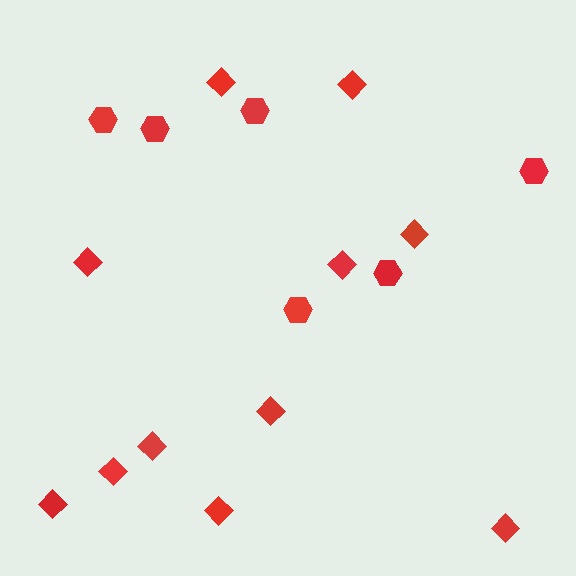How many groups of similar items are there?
There are 2 groups: one group of diamonds (11) and one group of hexagons (6).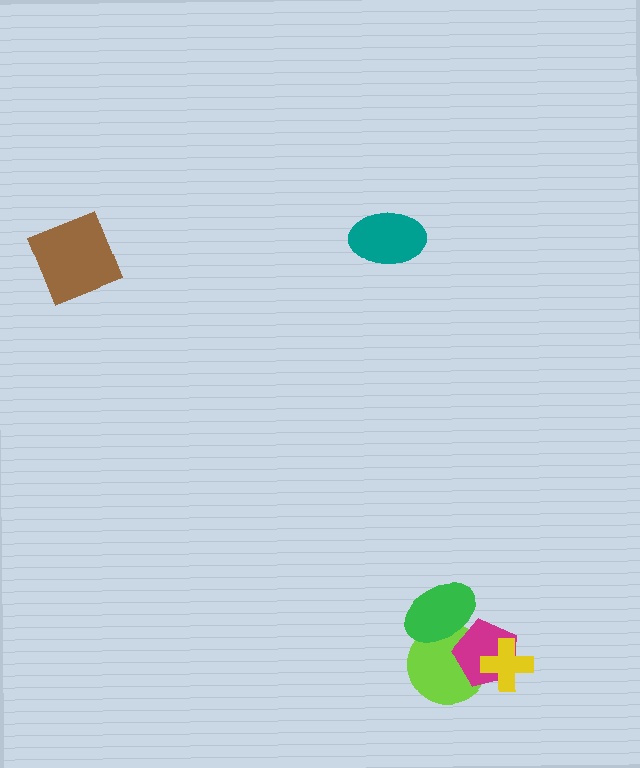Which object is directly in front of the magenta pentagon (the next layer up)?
The yellow cross is directly in front of the magenta pentagon.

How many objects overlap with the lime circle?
3 objects overlap with the lime circle.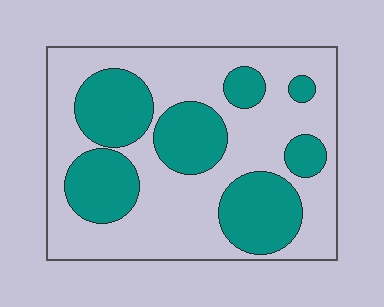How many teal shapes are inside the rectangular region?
7.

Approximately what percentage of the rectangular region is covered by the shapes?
Approximately 35%.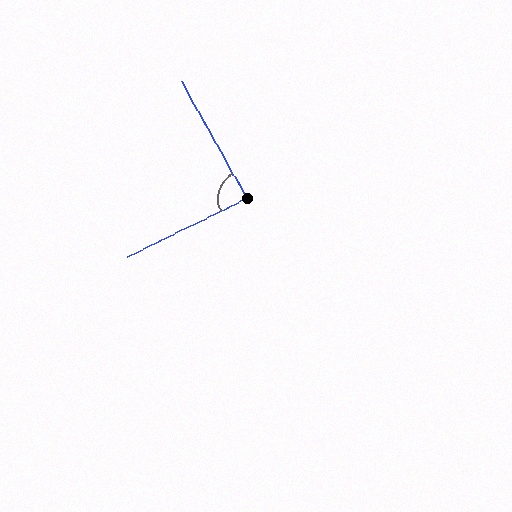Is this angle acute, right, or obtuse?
It is approximately a right angle.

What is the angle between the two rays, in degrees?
Approximately 87 degrees.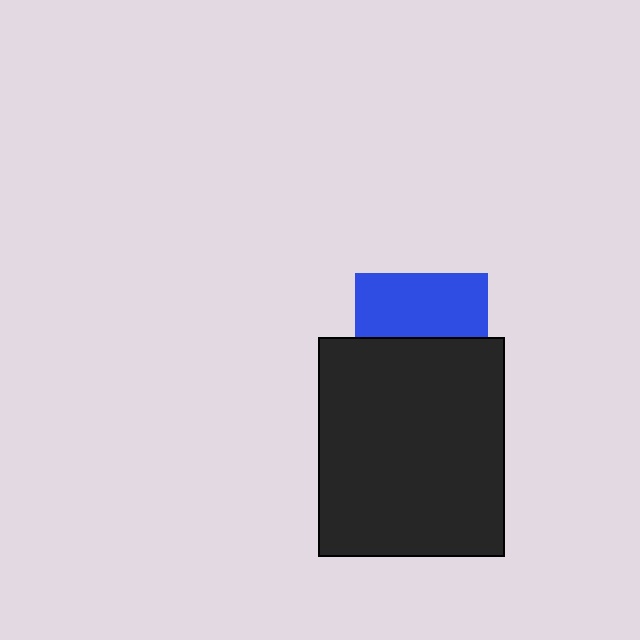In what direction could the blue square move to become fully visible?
The blue square could move up. That would shift it out from behind the black rectangle entirely.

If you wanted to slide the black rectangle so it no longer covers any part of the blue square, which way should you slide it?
Slide it down — that is the most direct way to separate the two shapes.